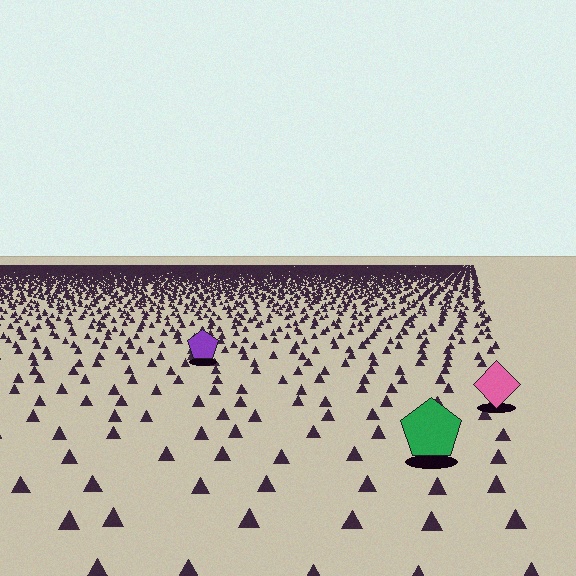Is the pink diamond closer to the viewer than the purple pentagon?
Yes. The pink diamond is closer — you can tell from the texture gradient: the ground texture is coarser near it.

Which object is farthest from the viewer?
The purple pentagon is farthest from the viewer. It appears smaller and the ground texture around it is denser.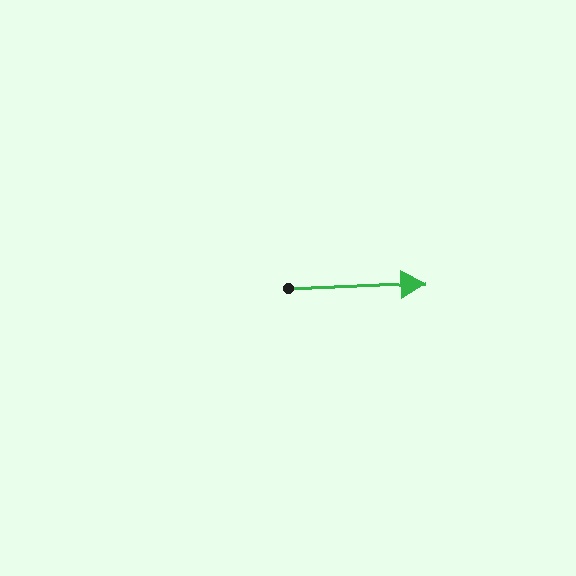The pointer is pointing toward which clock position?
Roughly 3 o'clock.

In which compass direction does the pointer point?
East.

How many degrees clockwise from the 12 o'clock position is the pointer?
Approximately 88 degrees.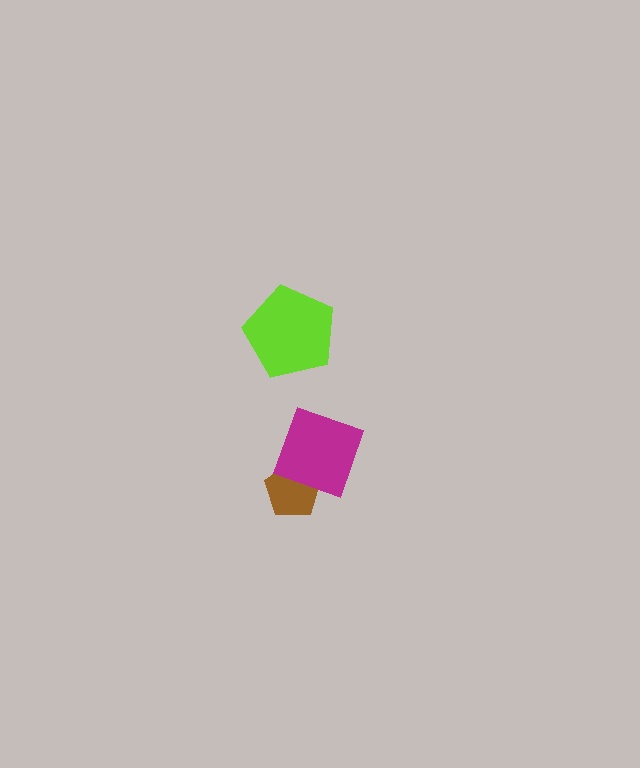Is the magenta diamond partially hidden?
No, no other shape covers it.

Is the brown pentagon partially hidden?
Yes, it is partially covered by another shape.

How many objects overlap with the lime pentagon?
0 objects overlap with the lime pentagon.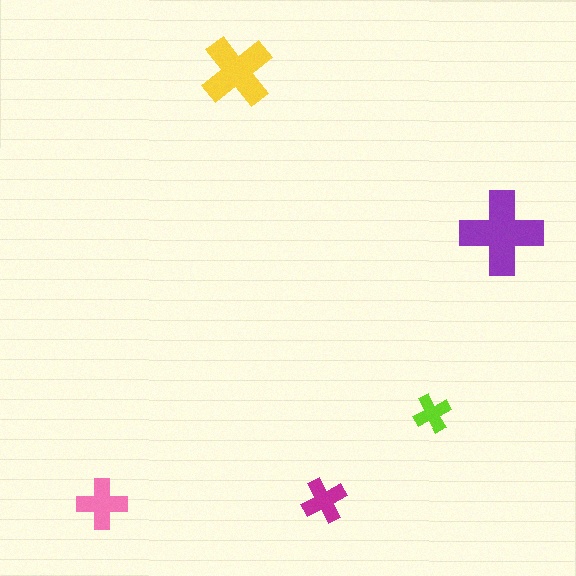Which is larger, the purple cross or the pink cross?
The purple one.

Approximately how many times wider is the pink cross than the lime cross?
About 1.5 times wider.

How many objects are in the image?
There are 5 objects in the image.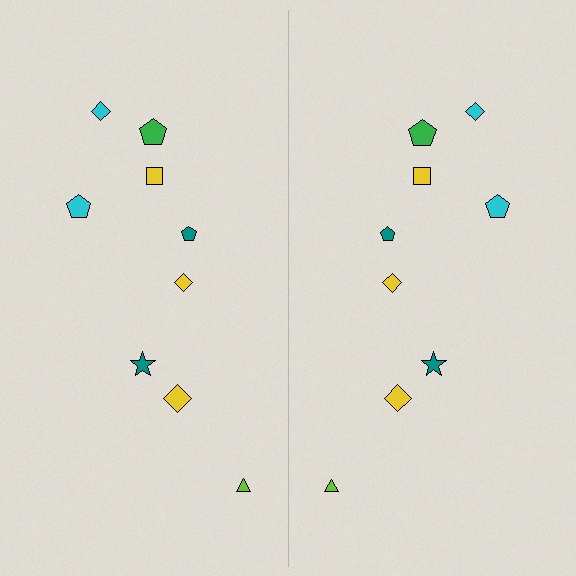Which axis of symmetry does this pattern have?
The pattern has a vertical axis of symmetry running through the center of the image.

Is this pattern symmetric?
Yes, this pattern has bilateral (reflection) symmetry.